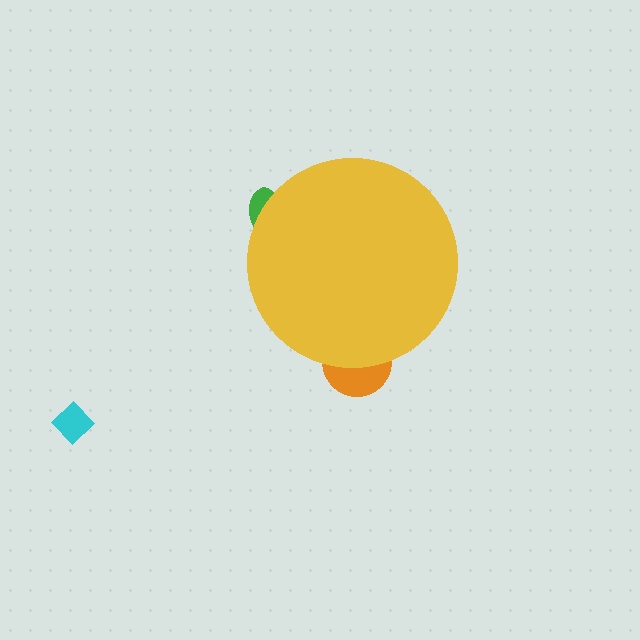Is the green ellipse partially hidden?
Yes, the green ellipse is partially hidden behind the yellow circle.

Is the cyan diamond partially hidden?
No, the cyan diamond is fully visible.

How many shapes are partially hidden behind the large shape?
2 shapes are partially hidden.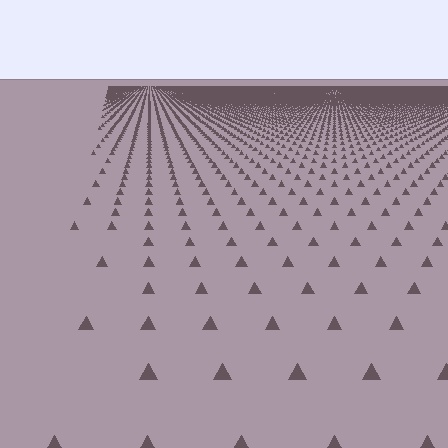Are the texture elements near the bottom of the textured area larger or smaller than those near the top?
Larger. Near the bottom, elements are closer to the viewer and appear at a bigger on-screen size.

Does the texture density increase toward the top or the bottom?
Density increases toward the top.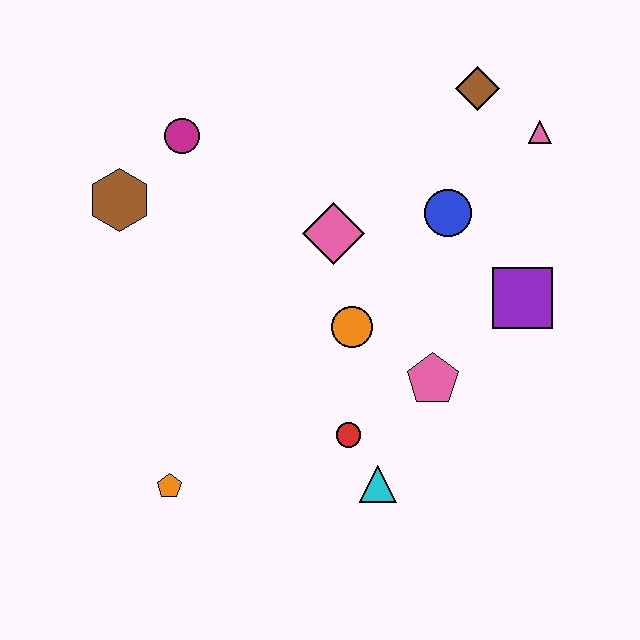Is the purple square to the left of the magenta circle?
No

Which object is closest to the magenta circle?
The brown hexagon is closest to the magenta circle.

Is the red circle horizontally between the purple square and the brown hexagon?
Yes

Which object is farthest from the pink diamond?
The orange pentagon is farthest from the pink diamond.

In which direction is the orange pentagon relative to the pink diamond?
The orange pentagon is below the pink diamond.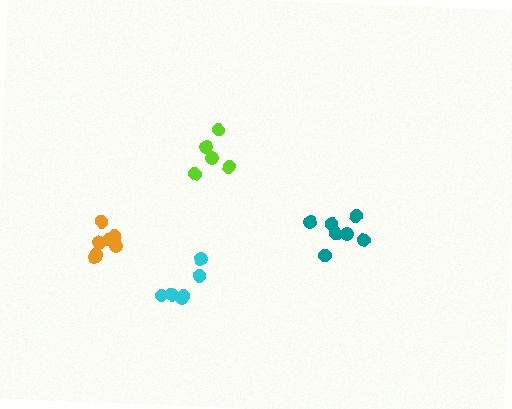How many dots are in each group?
Group 1: 8 dots, Group 2: 5 dots, Group 3: 7 dots, Group 4: 6 dots (26 total).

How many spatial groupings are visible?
There are 4 spatial groupings.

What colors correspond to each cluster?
The clusters are colored: orange, lime, teal, cyan.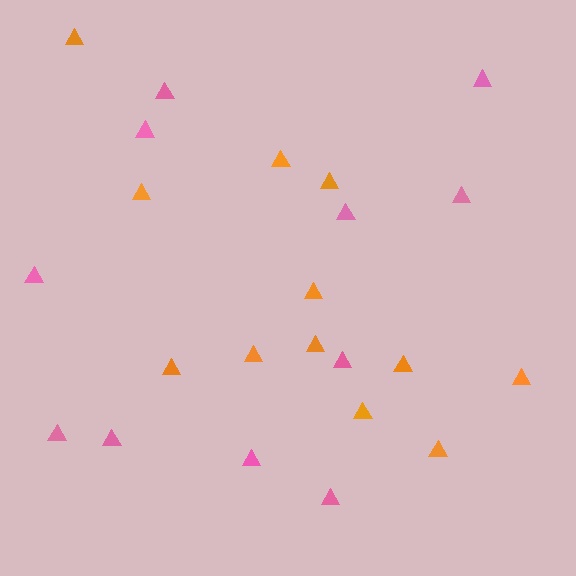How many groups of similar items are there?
There are 2 groups: one group of pink triangles (11) and one group of orange triangles (12).